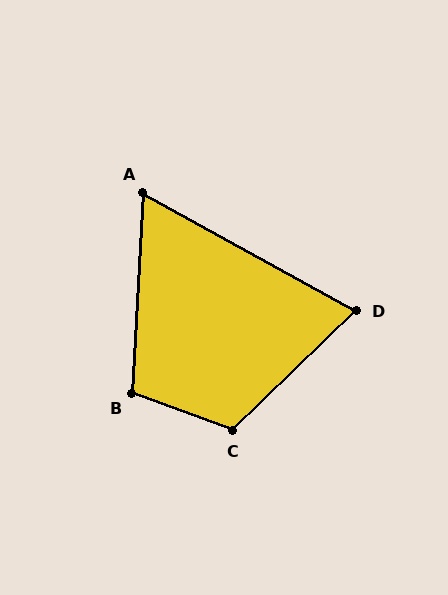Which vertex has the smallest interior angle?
A, at approximately 64 degrees.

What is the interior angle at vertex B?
Approximately 107 degrees (obtuse).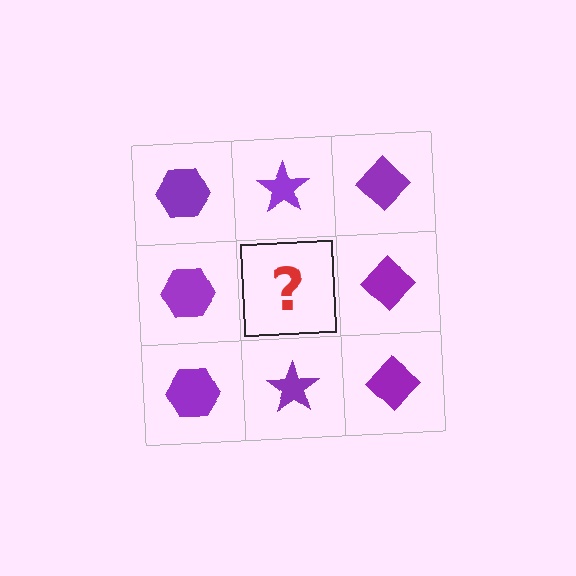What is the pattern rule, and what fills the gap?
The rule is that each column has a consistent shape. The gap should be filled with a purple star.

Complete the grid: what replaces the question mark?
The question mark should be replaced with a purple star.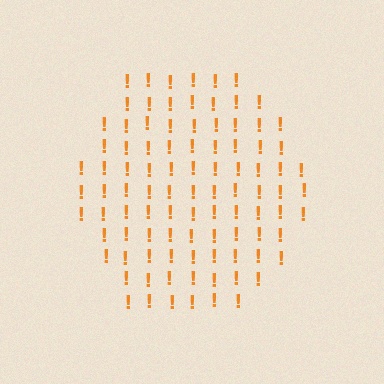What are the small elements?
The small elements are exclamation marks.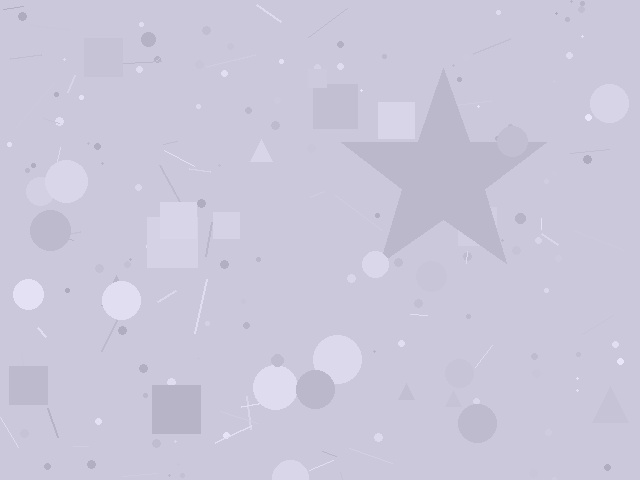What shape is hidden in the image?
A star is hidden in the image.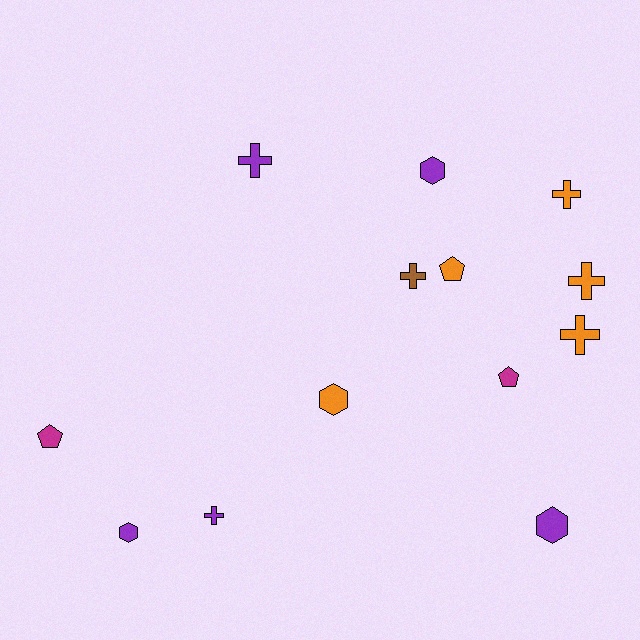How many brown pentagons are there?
There are no brown pentagons.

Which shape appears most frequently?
Cross, with 6 objects.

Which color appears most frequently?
Purple, with 5 objects.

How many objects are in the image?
There are 13 objects.